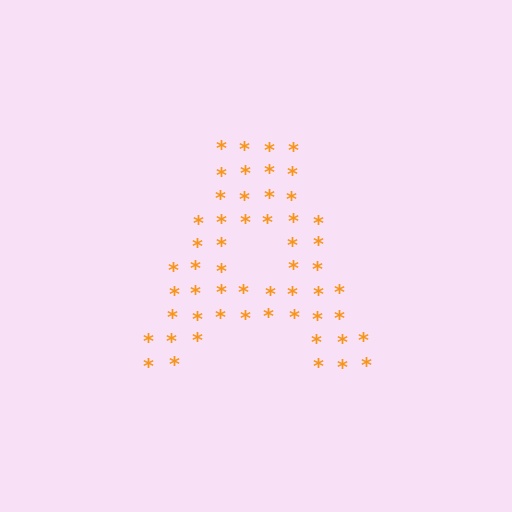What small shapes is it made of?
It is made of small asterisks.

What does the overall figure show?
The overall figure shows the letter A.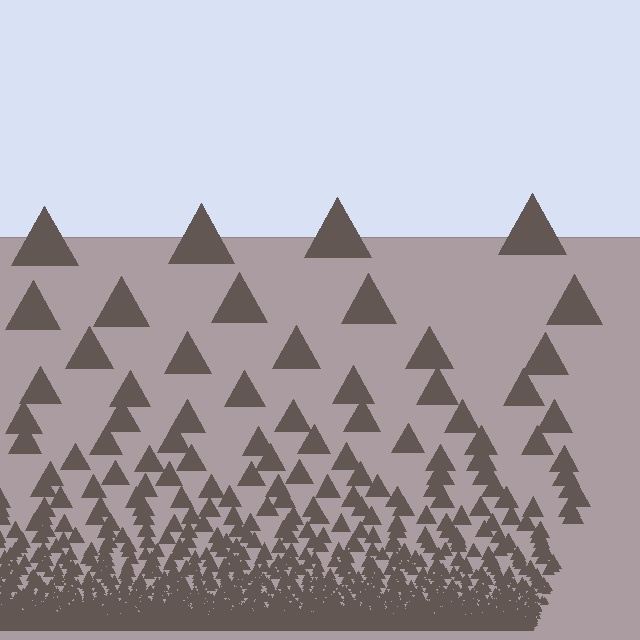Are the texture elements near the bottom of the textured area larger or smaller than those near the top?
Smaller. The gradient is inverted — elements near the bottom are smaller and denser.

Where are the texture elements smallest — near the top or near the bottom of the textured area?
Near the bottom.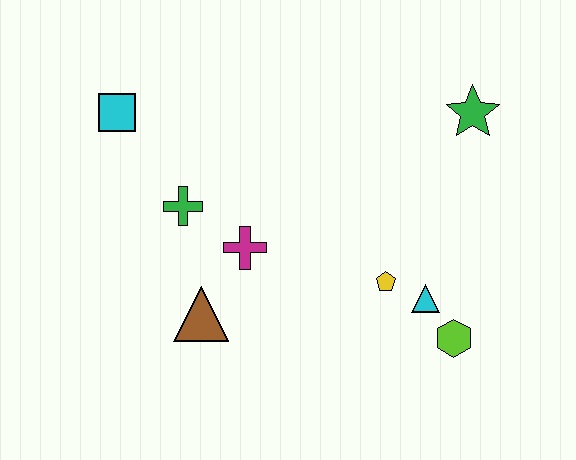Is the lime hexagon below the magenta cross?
Yes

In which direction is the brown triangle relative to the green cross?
The brown triangle is below the green cross.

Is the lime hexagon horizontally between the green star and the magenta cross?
Yes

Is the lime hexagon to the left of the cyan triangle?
No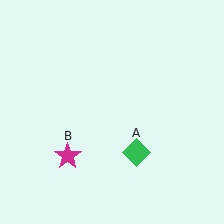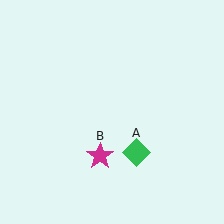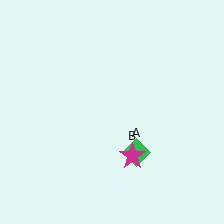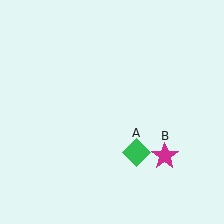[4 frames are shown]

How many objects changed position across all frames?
1 object changed position: magenta star (object B).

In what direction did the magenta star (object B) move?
The magenta star (object B) moved right.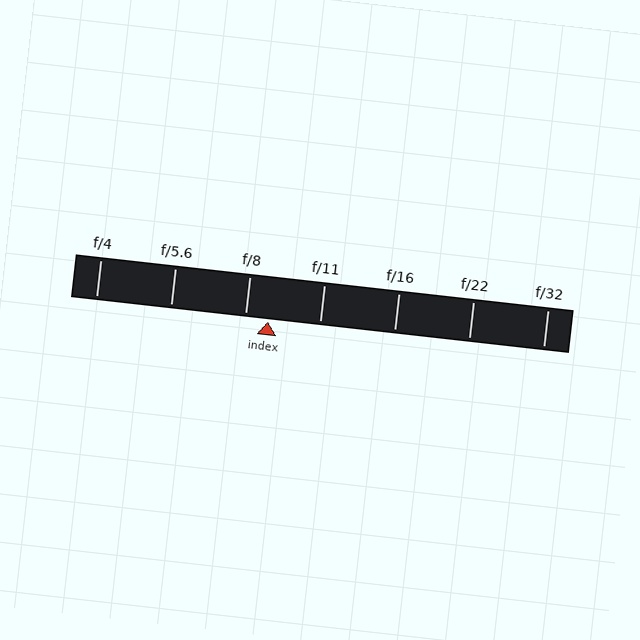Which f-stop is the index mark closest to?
The index mark is closest to f/8.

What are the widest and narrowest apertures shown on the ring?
The widest aperture shown is f/4 and the narrowest is f/32.